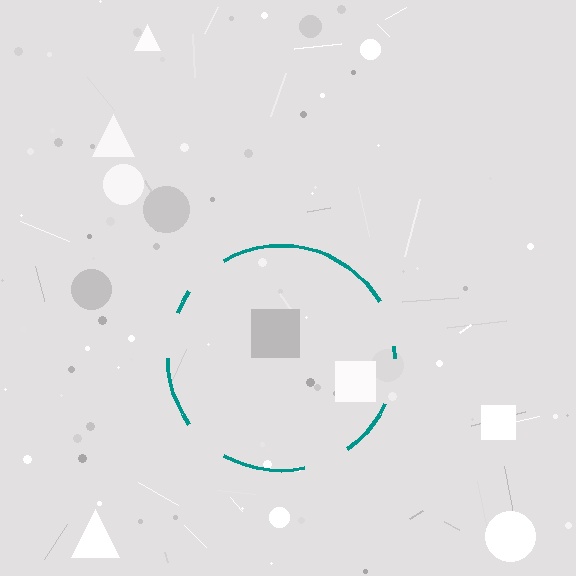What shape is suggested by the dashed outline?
The dashed outline suggests a circle.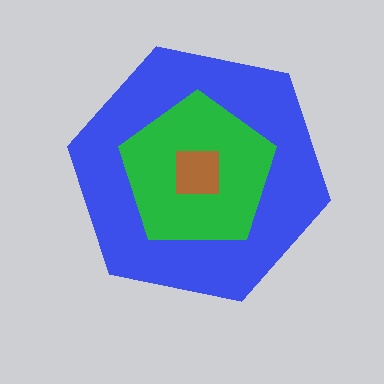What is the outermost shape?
The blue hexagon.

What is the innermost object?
The brown square.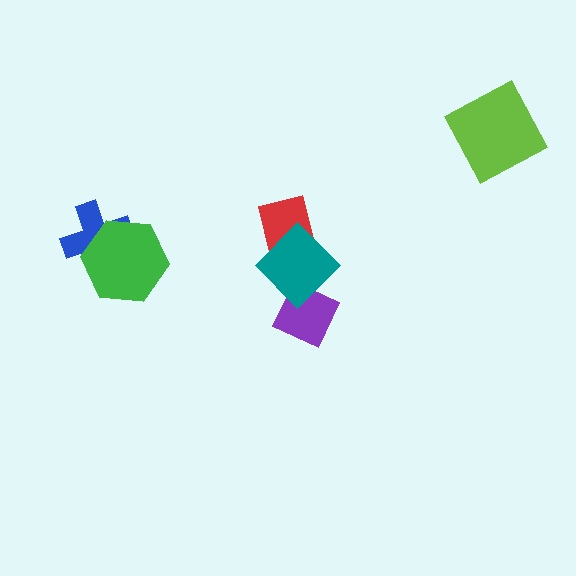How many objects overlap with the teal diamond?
2 objects overlap with the teal diamond.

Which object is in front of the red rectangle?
The teal diamond is in front of the red rectangle.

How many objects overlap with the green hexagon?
1 object overlaps with the green hexagon.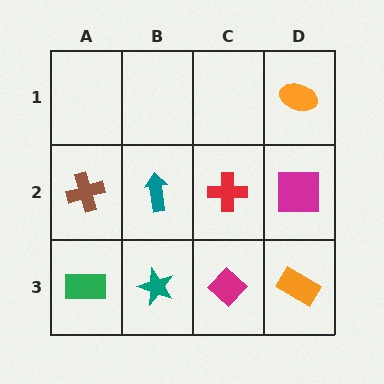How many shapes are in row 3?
4 shapes.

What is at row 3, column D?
An orange rectangle.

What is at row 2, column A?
A brown cross.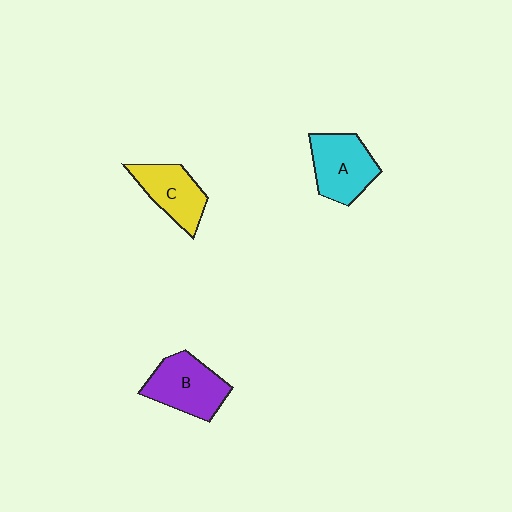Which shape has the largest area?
Shape B (purple).